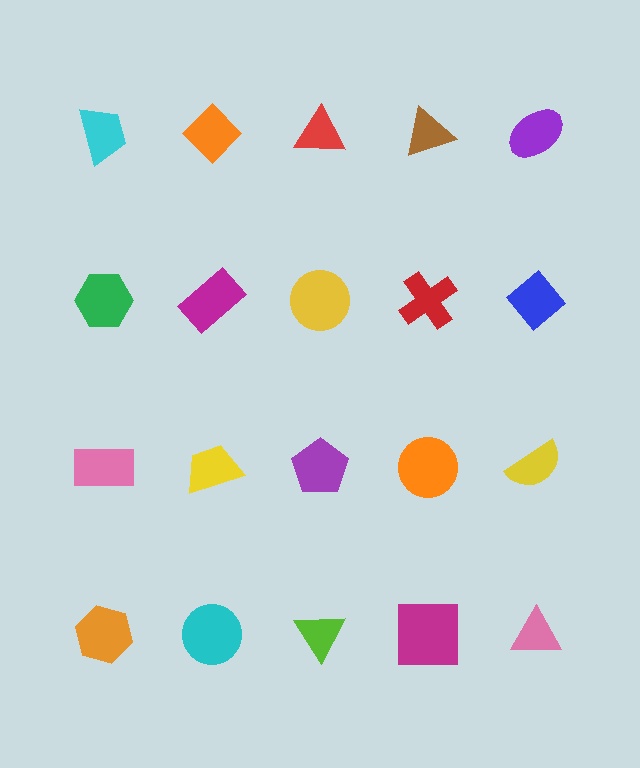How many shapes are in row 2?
5 shapes.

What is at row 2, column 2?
A magenta rectangle.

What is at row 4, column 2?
A cyan circle.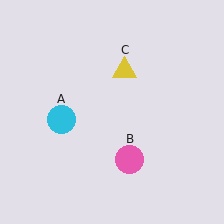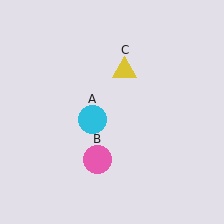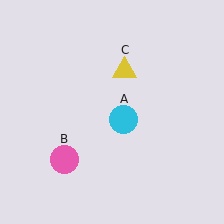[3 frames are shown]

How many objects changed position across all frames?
2 objects changed position: cyan circle (object A), pink circle (object B).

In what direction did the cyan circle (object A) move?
The cyan circle (object A) moved right.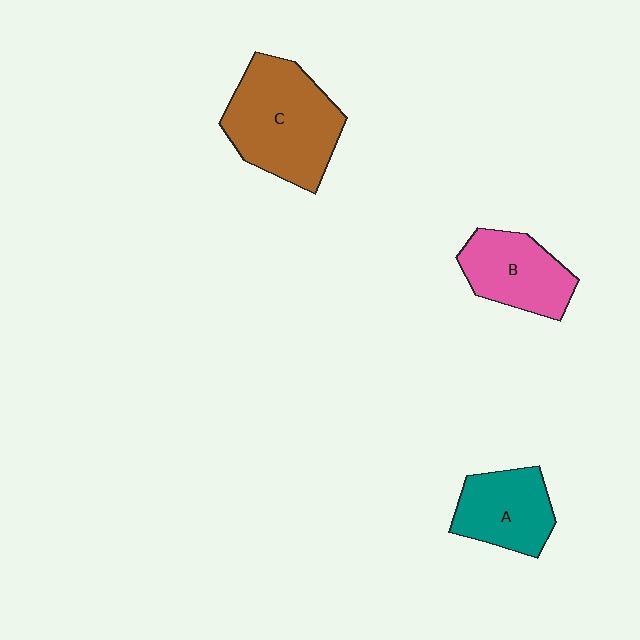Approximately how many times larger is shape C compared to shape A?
Approximately 1.6 times.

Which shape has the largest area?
Shape C (brown).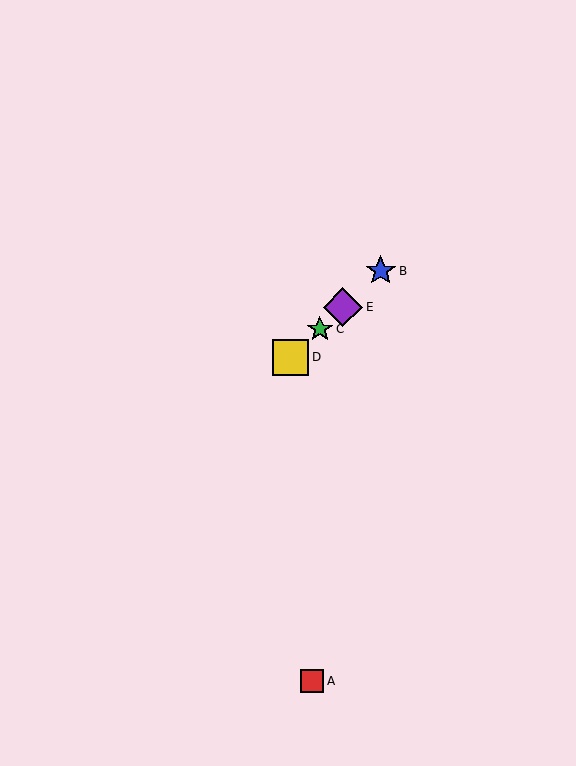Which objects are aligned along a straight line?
Objects B, C, D, E are aligned along a straight line.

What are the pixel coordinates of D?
Object D is at (290, 357).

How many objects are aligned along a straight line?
4 objects (B, C, D, E) are aligned along a straight line.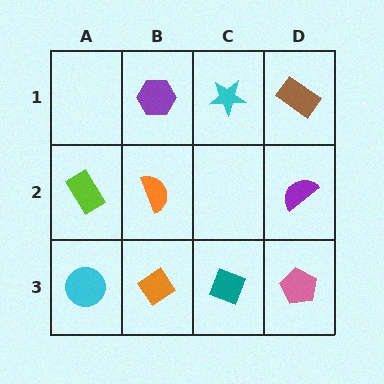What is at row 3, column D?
A pink pentagon.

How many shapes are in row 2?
3 shapes.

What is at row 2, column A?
A lime rectangle.